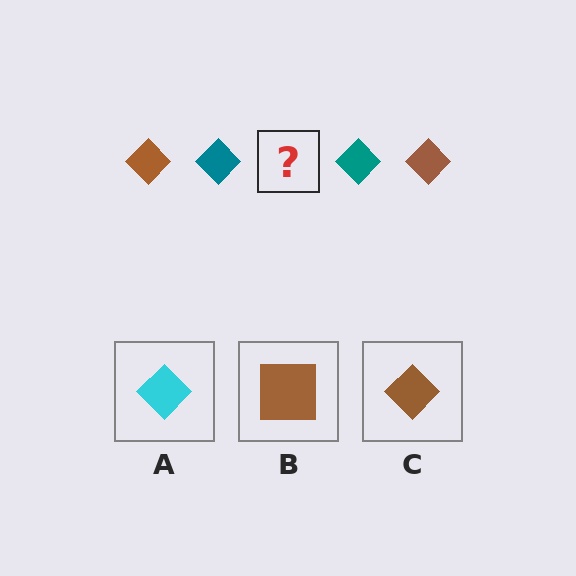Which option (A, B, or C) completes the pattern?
C.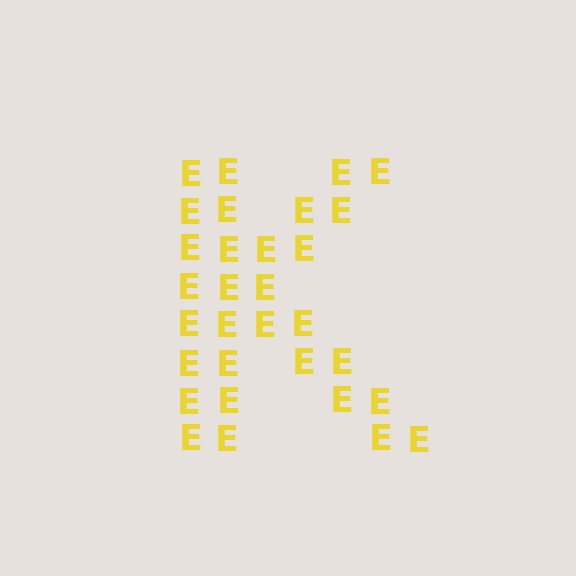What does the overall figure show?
The overall figure shows the letter K.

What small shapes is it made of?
It is made of small letter E's.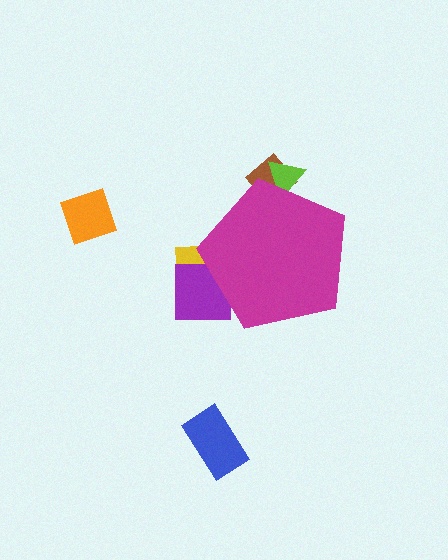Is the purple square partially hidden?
Yes, the purple square is partially hidden behind the magenta pentagon.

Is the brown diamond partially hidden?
Yes, the brown diamond is partially hidden behind the magenta pentagon.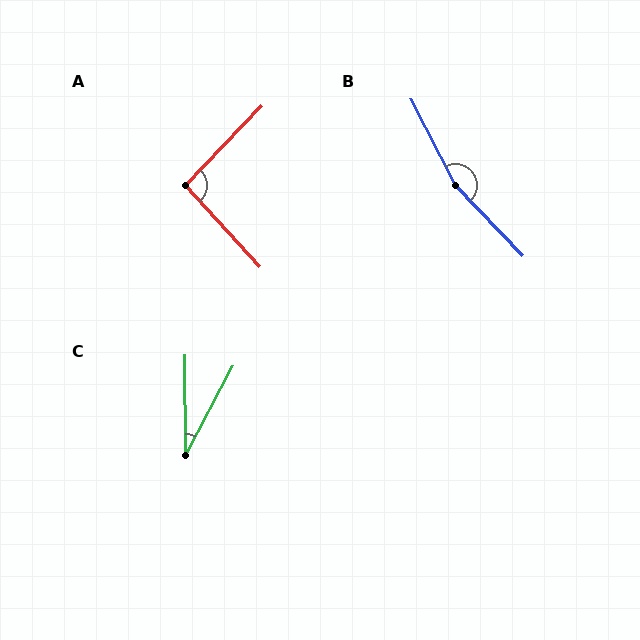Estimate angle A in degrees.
Approximately 94 degrees.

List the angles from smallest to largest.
C (28°), A (94°), B (163°).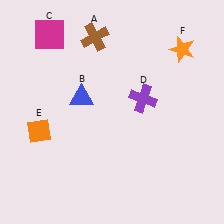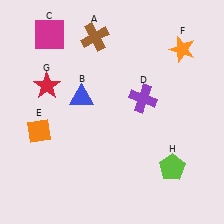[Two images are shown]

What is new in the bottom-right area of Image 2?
A lime pentagon (H) was added in the bottom-right area of Image 2.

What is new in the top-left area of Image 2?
A red star (G) was added in the top-left area of Image 2.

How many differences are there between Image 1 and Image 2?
There are 2 differences between the two images.